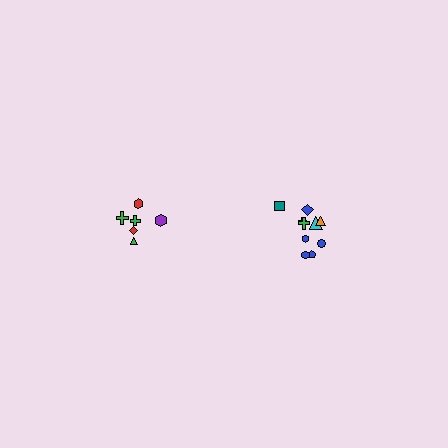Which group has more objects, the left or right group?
The right group.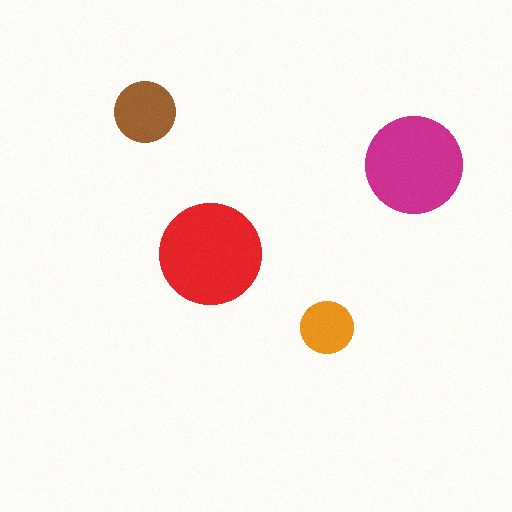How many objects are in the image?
There are 4 objects in the image.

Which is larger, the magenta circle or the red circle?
The red one.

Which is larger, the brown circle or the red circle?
The red one.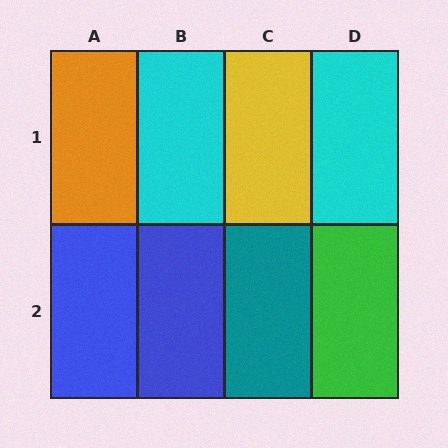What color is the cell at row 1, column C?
Yellow.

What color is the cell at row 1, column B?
Cyan.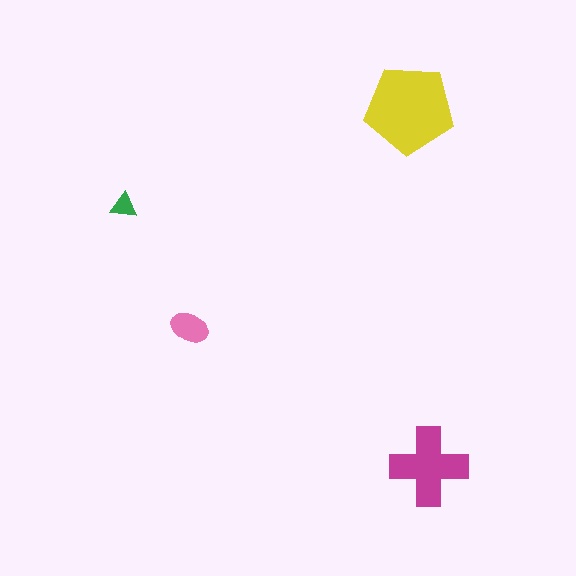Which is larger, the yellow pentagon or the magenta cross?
The yellow pentagon.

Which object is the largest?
The yellow pentagon.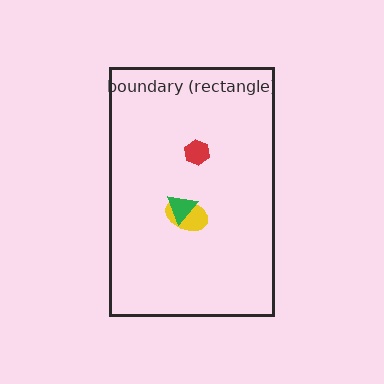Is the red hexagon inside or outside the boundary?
Inside.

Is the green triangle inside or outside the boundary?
Inside.